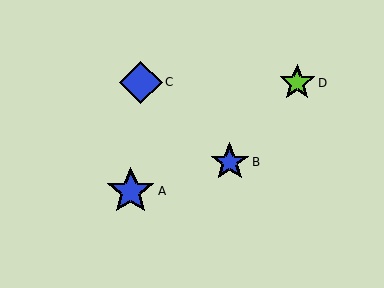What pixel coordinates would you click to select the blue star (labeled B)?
Click at (230, 162) to select the blue star B.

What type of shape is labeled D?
Shape D is a lime star.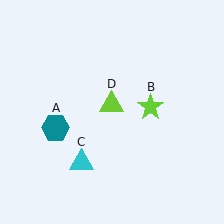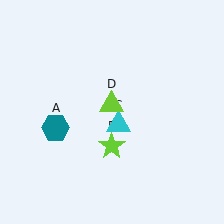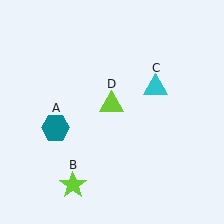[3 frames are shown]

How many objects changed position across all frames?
2 objects changed position: lime star (object B), cyan triangle (object C).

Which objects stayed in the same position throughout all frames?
Teal hexagon (object A) and lime triangle (object D) remained stationary.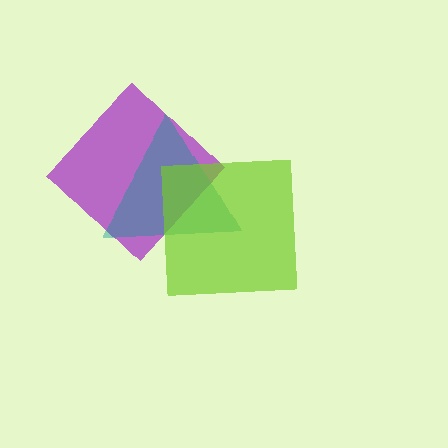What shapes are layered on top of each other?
The layered shapes are: a purple diamond, a teal triangle, a lime square.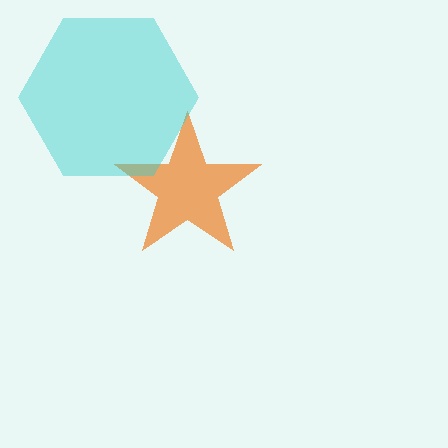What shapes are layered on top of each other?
The layered shapes are: an orange star, a cyan hexagon.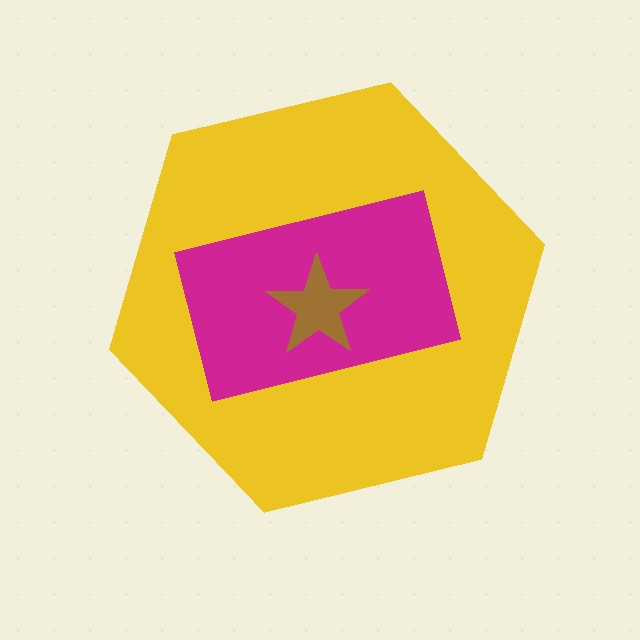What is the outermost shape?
The yellow hexagon.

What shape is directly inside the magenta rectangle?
The brown star.